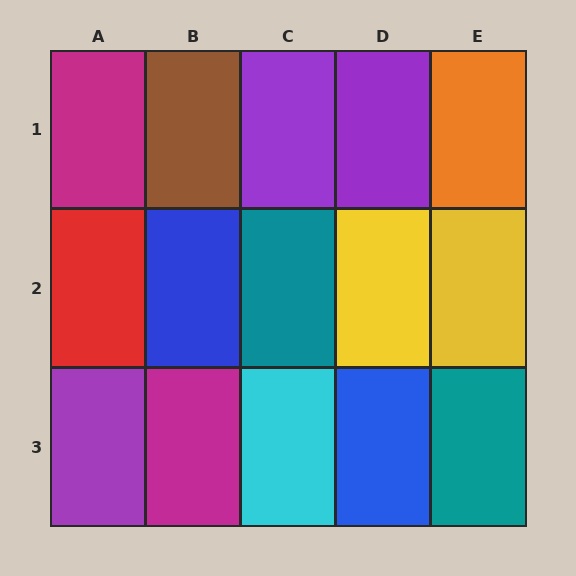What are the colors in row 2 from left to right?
Red, blue, teal, yellow, yellow.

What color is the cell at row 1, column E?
Orange.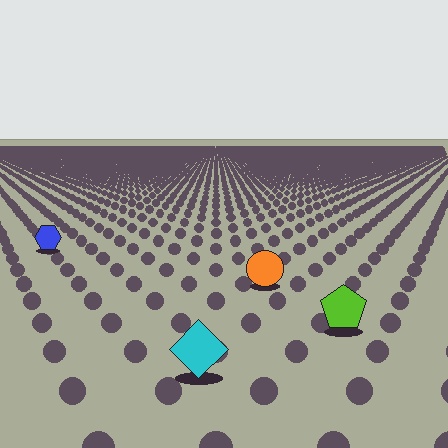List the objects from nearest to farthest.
From nearest to farthest: the cyan diamond, the lime pentagon, the orange circle, the blue hexagon.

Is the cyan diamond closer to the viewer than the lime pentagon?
Yes. The cyan diamond is closer — you can tell from the texture gradient: the ground texture is coarser near it.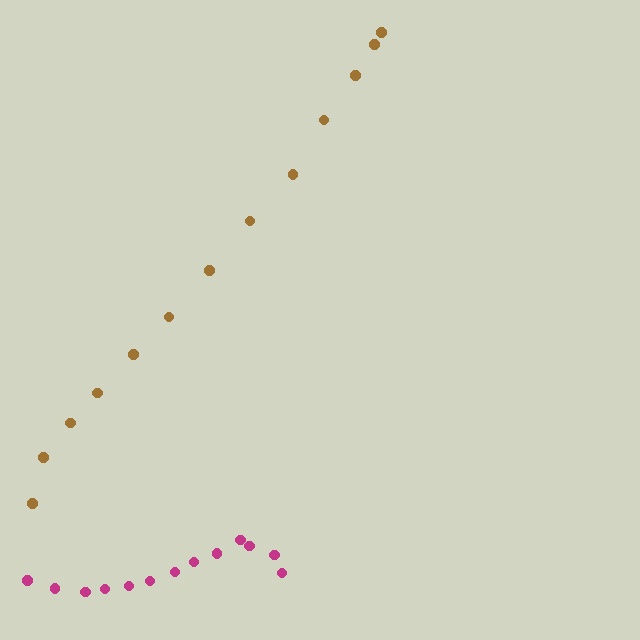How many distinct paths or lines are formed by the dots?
There are 2 distinct paths.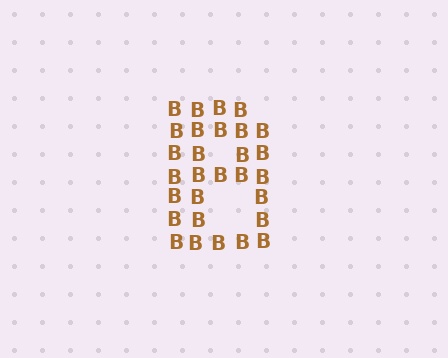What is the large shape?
The large shape is the letter B.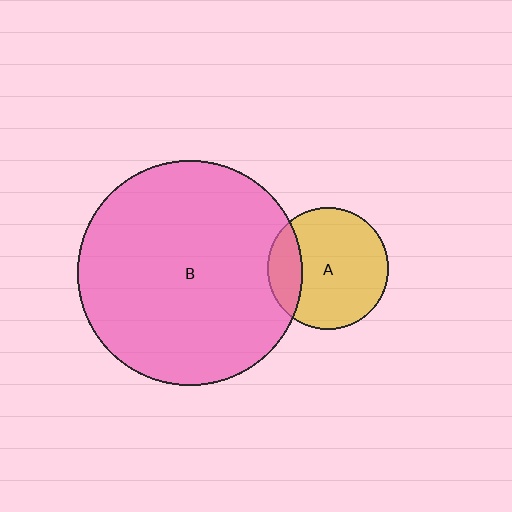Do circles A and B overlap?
Yes.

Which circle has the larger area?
Circle B (pink).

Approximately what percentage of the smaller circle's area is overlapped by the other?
Approximately 20%.